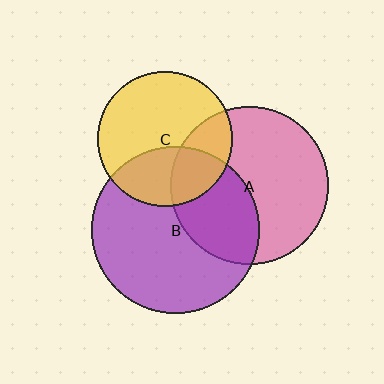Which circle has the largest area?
Circle B (purple).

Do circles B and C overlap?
Yes.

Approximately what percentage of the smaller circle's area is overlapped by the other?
Approximately 35%.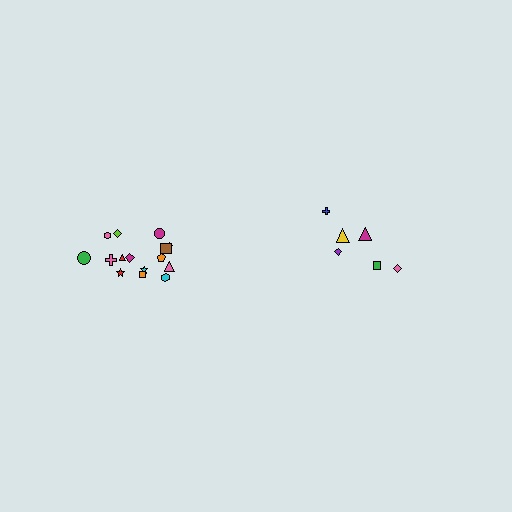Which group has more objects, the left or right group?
The left group.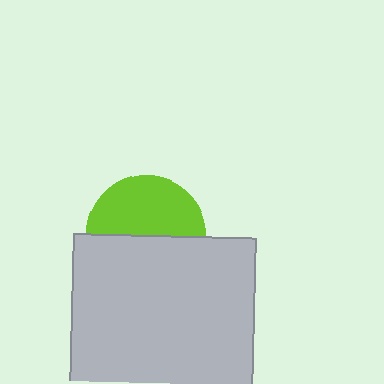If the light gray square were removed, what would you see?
You would see the complete lime circle.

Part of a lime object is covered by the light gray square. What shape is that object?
It is a circle.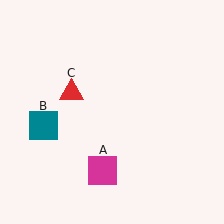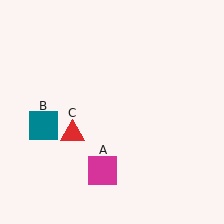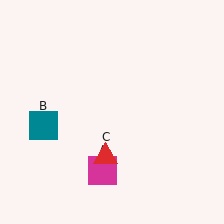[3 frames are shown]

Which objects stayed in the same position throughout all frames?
Magenta square (object A) and teal square (object B) remained stationary.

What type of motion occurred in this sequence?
The red triangle (object C) rotated counterclockwise around the center of the scene.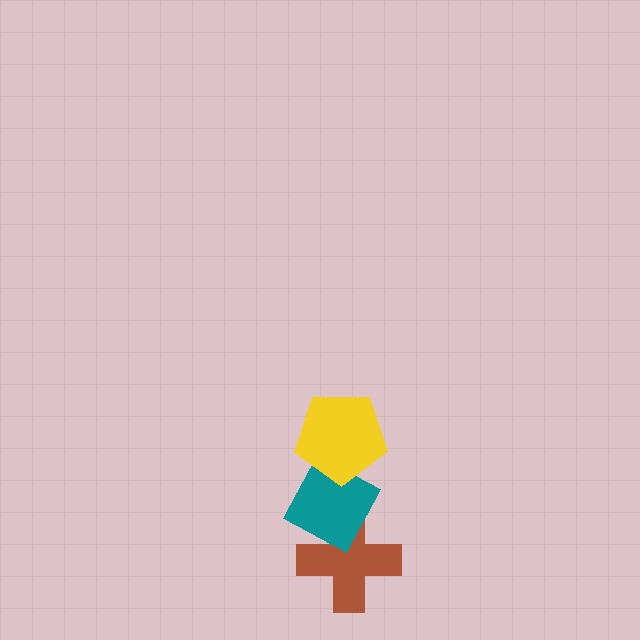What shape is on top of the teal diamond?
The yellow pentagon is on top of the teal diamond.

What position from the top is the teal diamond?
The teal diamond is 2nd from the top.